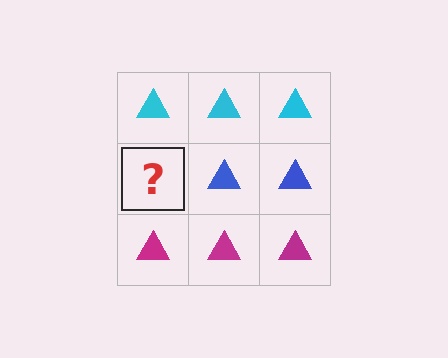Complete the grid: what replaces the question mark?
The question mark should be replaced with a blue triangle.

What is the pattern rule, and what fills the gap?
The rule is that each row has a consistent color. The gap should be filled with a blue triangle.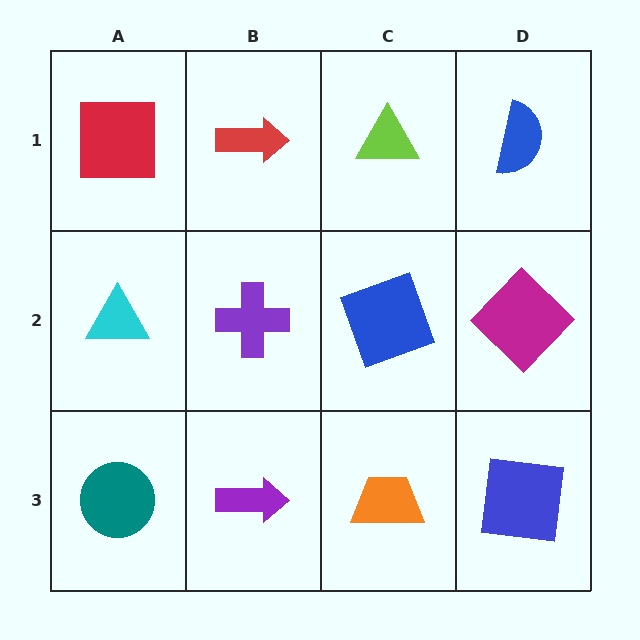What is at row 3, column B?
A purple arrow.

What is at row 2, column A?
A cyan triangle.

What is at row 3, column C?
An orange trapezoid.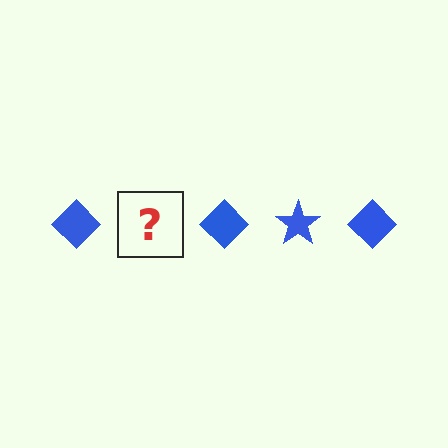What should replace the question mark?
The question mark should be replaced with a blue star.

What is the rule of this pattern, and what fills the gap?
The rule is that the pattern cycles through diamond, star shapes in blue. The gap should be filled with a blue star.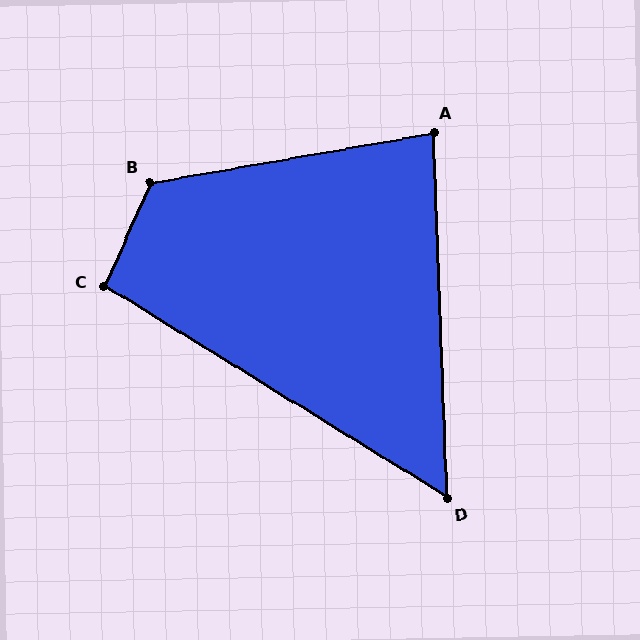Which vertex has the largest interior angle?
B, at approximately 124 degrees.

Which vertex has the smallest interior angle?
D, at approximately 56 degrees.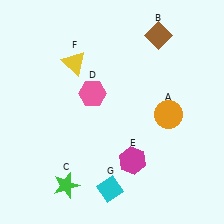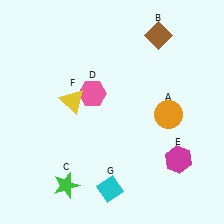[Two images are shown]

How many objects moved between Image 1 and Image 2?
2 objects moved between the two images.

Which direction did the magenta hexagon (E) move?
The magenta hexagon (E) moved right.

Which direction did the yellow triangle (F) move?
The yellow triangle (F) moved down.